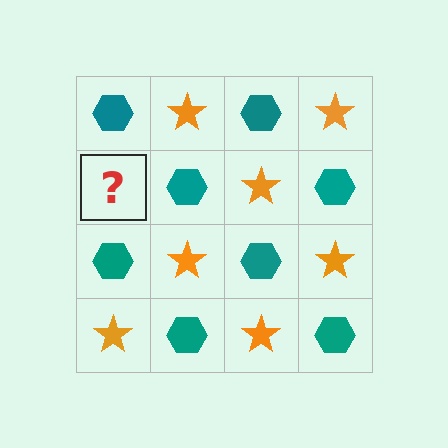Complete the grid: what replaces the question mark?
The question mark should be replaced with an orange star.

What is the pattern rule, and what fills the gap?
The rule is that it alternates teal hexagon and orange star in a checkerboard pattern. The gap should be filled with an orange star.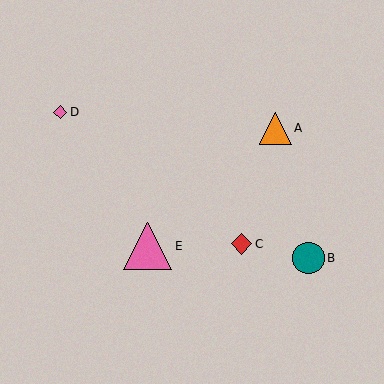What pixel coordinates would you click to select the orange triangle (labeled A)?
Click at (275, 128) to select the orange triangle A.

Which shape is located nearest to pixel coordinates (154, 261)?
The pink triangle (labeled E) at (148, 246) is nearest to that location.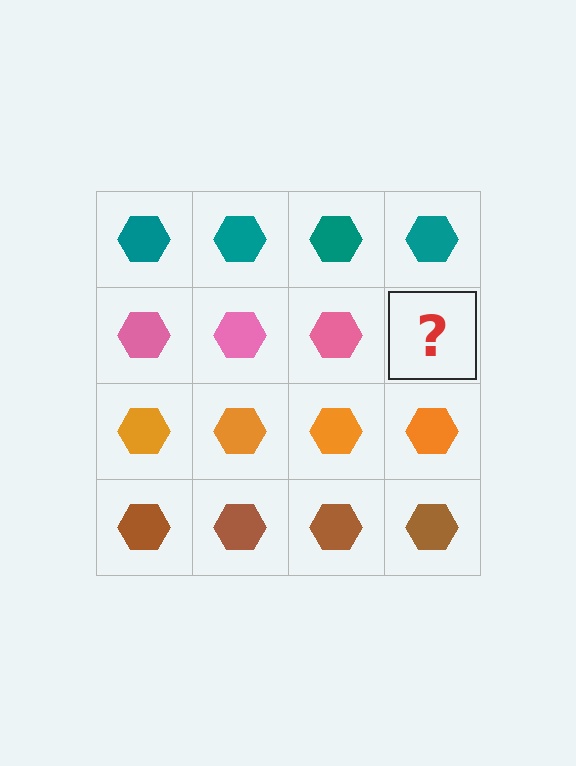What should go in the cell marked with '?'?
The missing cell should contain a pink hexagon.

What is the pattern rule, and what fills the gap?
The rule is that each row has a consistent color. The gap should be filled with a pink hexagon.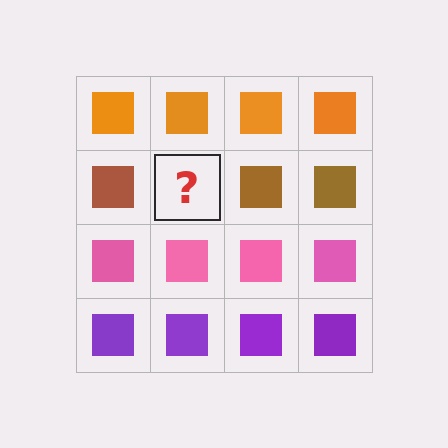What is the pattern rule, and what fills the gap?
The rule is that each row has a consistent color. The gap should be filled with a brown square.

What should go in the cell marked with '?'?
The missing cell should contain a brown square.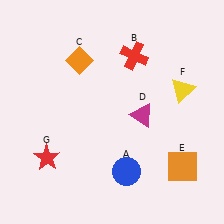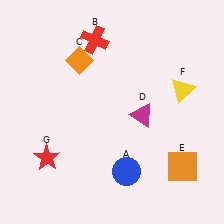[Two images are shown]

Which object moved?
The red cross (B) moved left.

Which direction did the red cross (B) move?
The red cross (B) moved left.